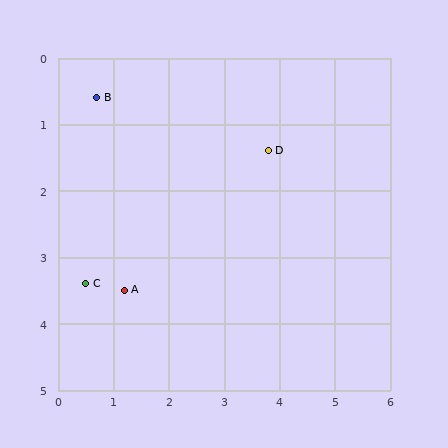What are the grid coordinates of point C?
Point C is at approximately (0.5, 3.4).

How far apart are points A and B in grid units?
Points A and B are about 2.9 grid units apart.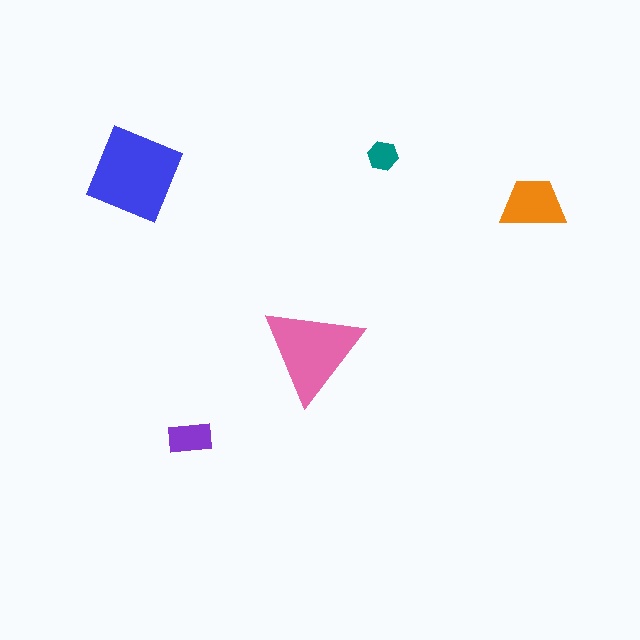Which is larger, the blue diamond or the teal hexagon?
The blue diamond.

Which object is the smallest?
The teal hexagon.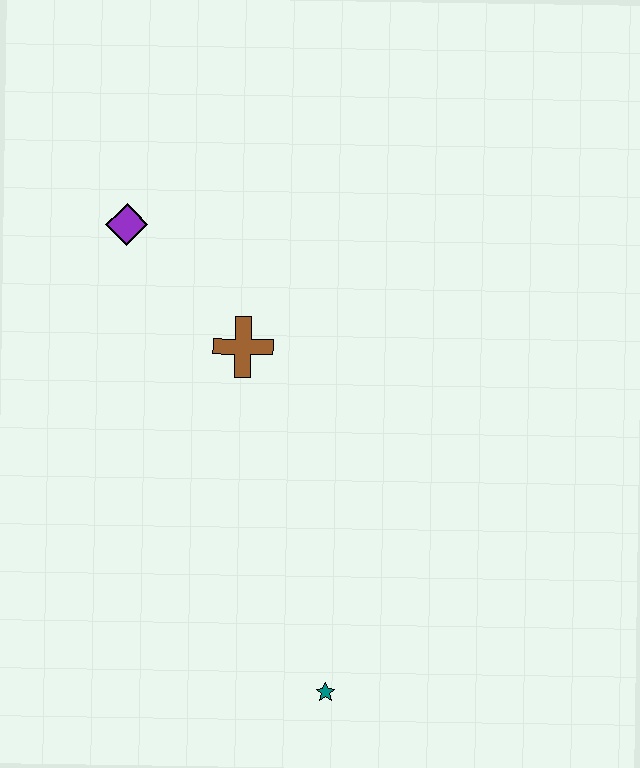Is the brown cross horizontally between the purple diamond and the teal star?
Yes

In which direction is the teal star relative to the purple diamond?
The teal star is below the purple diamond.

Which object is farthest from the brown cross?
The teal star is farthest from the brown cross.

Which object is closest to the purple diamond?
The brown cross is closest to the purple diamond.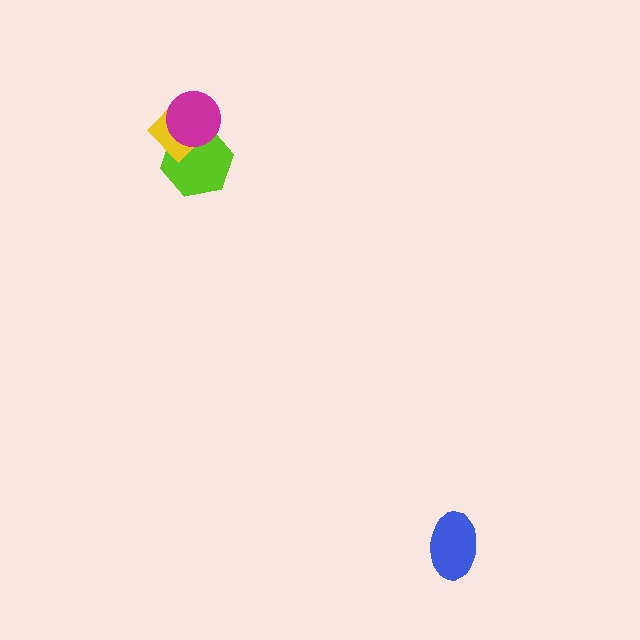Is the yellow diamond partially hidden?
Yes, it is partially covered by another shape.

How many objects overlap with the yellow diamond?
2 objects overlap with the yellow diamond.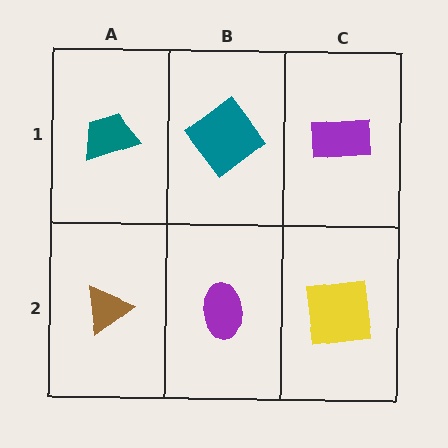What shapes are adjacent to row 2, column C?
A purple rectangle (row 1, column C), a purple ellipse (row 2, column B).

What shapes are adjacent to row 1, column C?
A yellow square (row 2, column C), a teal diamond (row 1, column B).